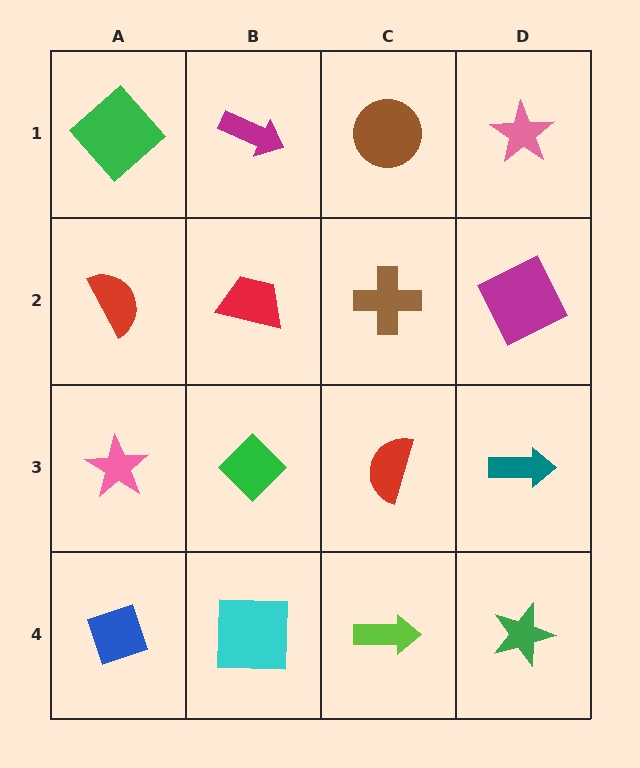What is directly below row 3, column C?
A lime arrow.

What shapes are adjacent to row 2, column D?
A pink star (row 1, column D), a teal arrow (row 3, column D), a brown cross (row 2, column C).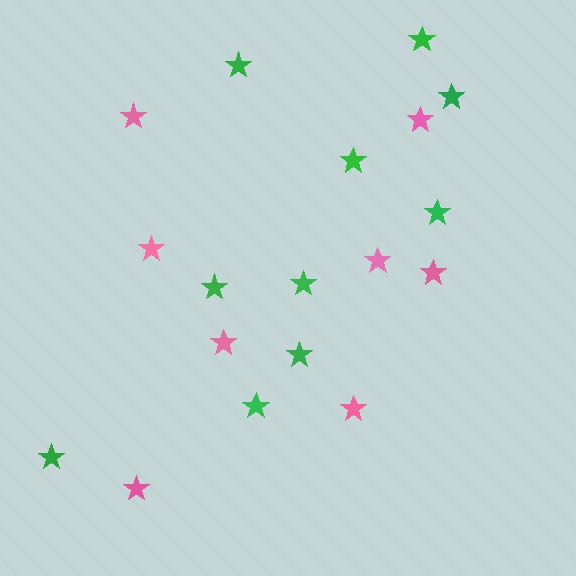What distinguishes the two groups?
There are 2 groups: one group of green stars (10) and one group of pink stars (8).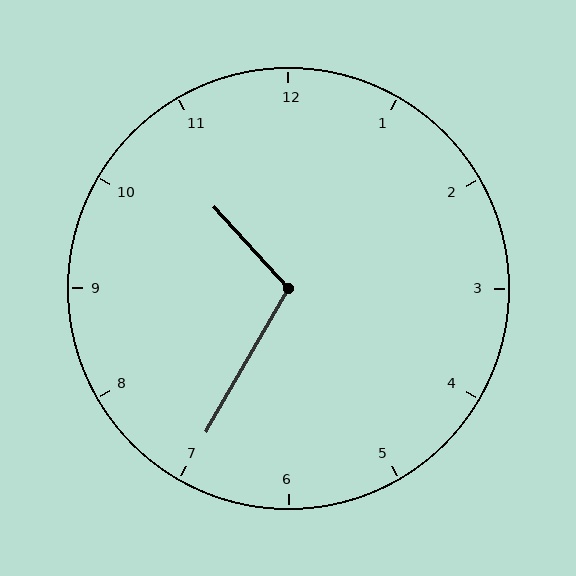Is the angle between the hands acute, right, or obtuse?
It is obtuse.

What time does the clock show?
10:35.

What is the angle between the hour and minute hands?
Approximately 108 degrees.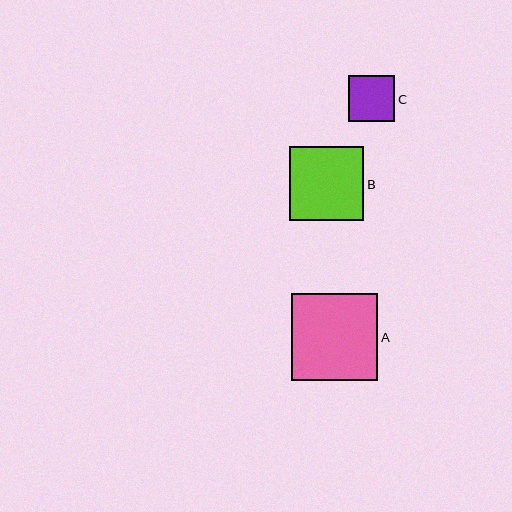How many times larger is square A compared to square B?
Square A is approximately 1.2 times the size of square B.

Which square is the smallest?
Square C is the smallest with a size of approximately 46 pixels.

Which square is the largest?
Square A is the largest with a size of approximately 87 pixels.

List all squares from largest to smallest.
From largest to smallest: A, B, C.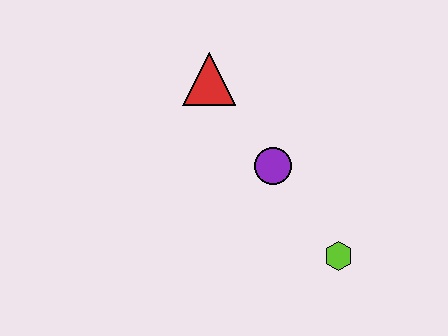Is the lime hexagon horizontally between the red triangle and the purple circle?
No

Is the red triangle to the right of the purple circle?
No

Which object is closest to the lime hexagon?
The purple circle is closest to the lime hexagon.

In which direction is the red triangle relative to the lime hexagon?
The red triangle is above the lime hexagon.